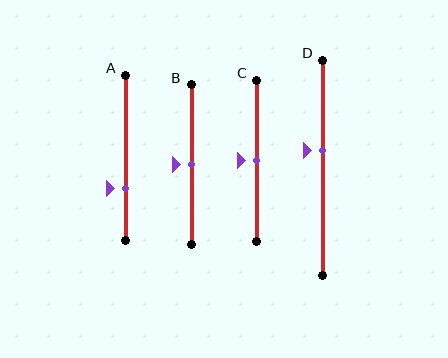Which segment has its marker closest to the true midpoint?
Segment B has its marker closest to the true midpoint.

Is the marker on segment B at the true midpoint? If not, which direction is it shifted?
Yes, the marker on segment B is at the true midpoint.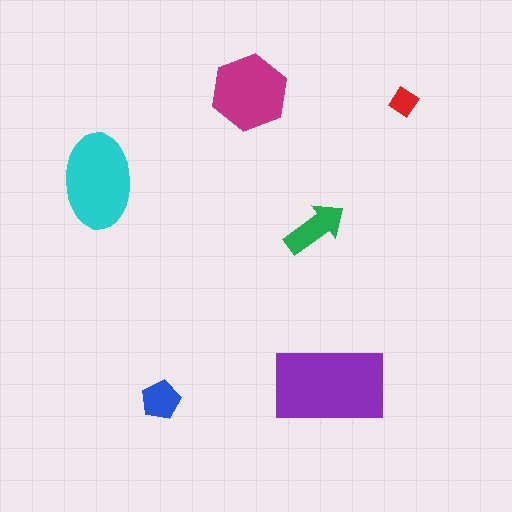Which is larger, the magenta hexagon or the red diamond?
The magenta hexagon.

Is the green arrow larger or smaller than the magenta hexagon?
Smaller.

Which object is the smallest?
The red diamond.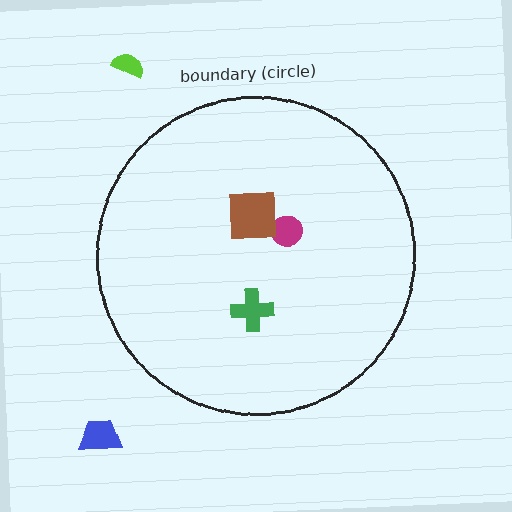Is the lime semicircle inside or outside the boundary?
Outside.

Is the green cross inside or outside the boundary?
Inside.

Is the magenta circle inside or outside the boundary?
Inside.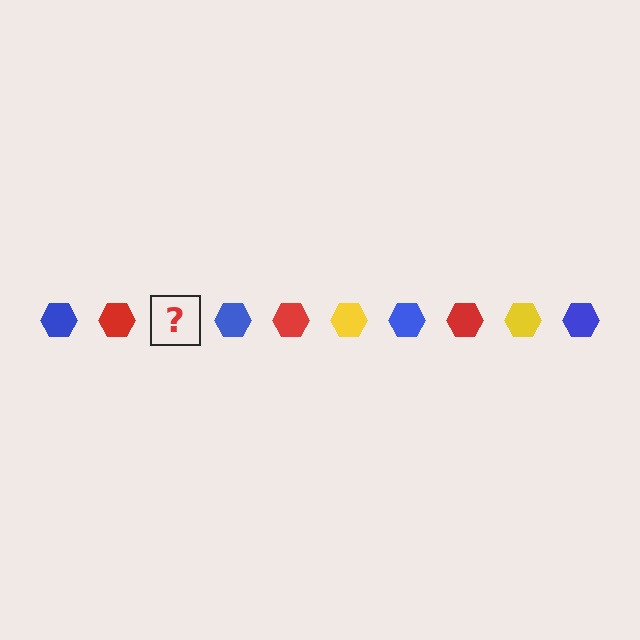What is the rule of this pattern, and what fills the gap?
The rule is that the pattern cycles through blue, red, yellow hexagons. The gap should be filled with a yellow hexagon.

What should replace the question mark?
The question mark should be replaced with a yellow hexagon.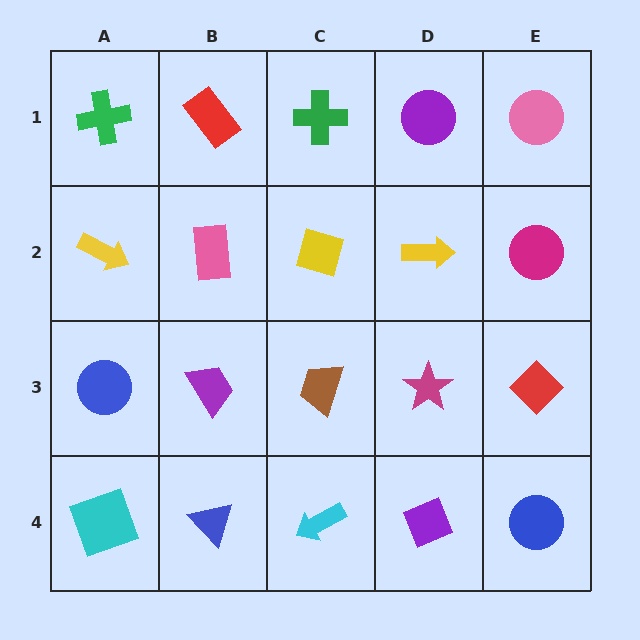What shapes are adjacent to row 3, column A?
A yellow arrow (row 2, column A), a cyan square (row 4, column A), a purple trapezoid (row 3, column B).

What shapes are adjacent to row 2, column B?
A red rectangle (row 1, column B), a purple trapezoid (row 3, column B), a yellow arrow (row 2, column A), a yellow diamond (row 2, column C).